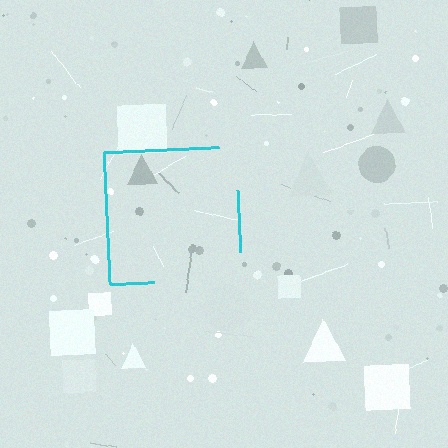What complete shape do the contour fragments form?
The contour fragments form a square.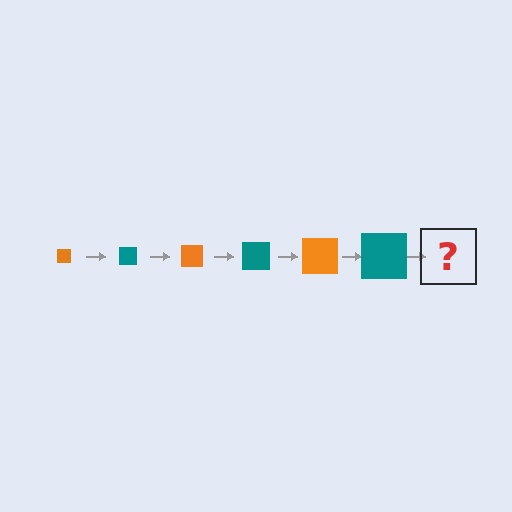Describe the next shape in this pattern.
It should be an orange square, larger than the previous one.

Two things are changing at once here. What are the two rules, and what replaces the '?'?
The two rules are that the square grows larger each step and the color cycles through orange and teal. The '?' should be an orange square, larger than the previous one.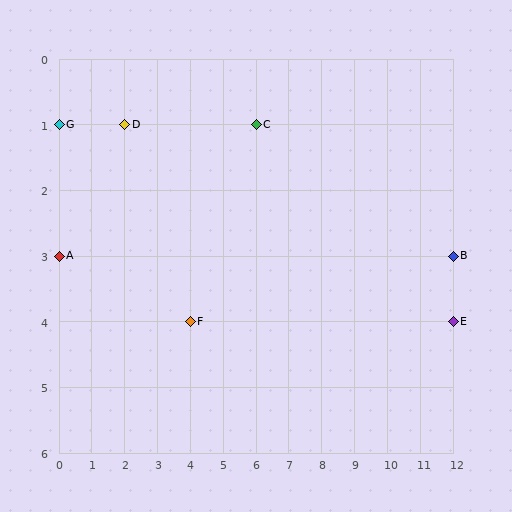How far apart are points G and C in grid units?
Points G and C are 6 columns apart.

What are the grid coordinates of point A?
Point A is at grid coordinates (0, 3).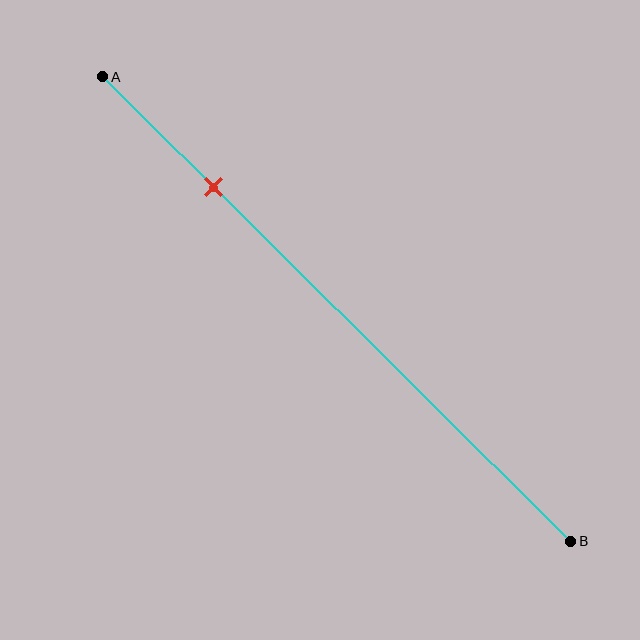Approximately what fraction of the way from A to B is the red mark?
The red mark is approximately 25% of the way from A to B.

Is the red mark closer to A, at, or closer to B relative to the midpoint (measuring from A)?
The red mark is closer to point A than the midpoint of segment AB.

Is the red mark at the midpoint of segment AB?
No, the mark is at about 25% from A, not at the 50% midpoint.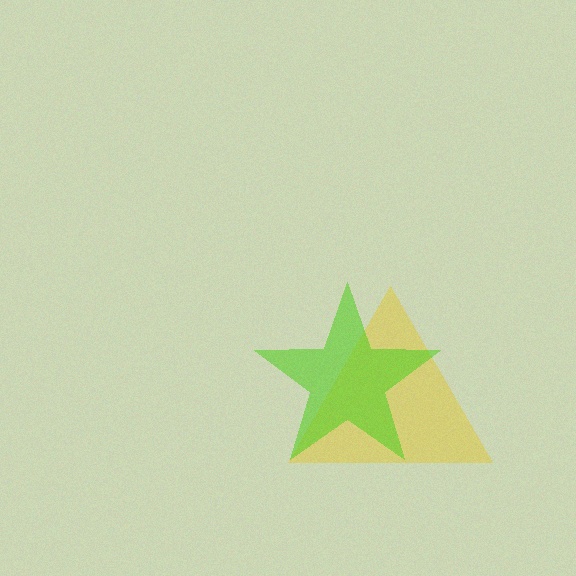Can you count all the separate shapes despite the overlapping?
Yes, there are 2 separate shapes.